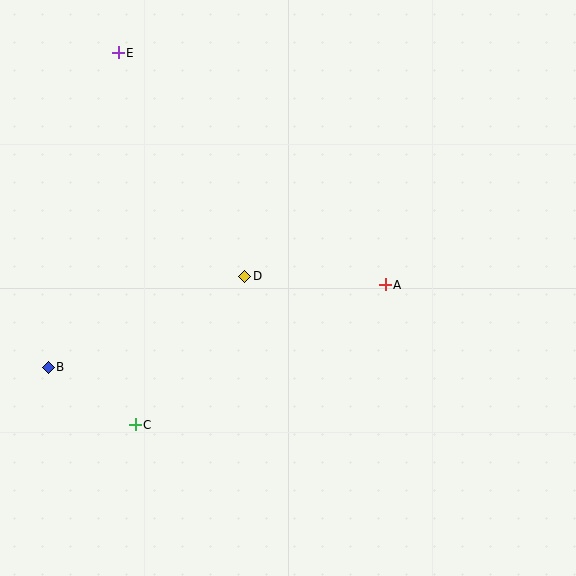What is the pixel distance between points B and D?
The distance between B and D is 216 pixels.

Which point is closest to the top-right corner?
Point A is closest to the top-right corner.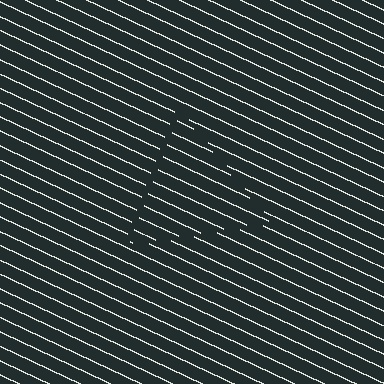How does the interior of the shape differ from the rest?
The interior of the shape contains the same grating, shifted by half a period — the contour is defined by the phase discontinuity where line-ends from the inner and outer gratings abut.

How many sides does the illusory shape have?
3 sides — the line-ends trace a triangle.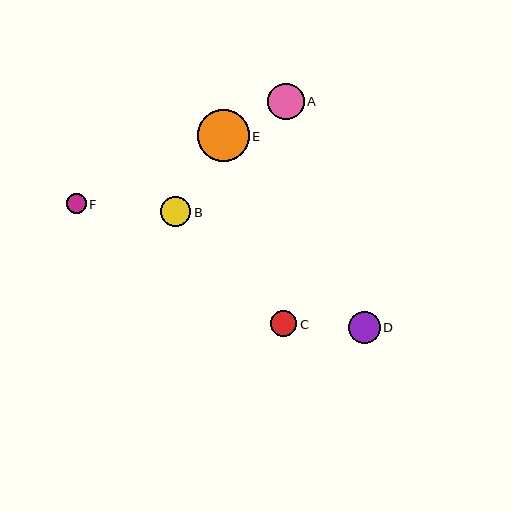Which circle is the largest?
Circle E is the largest with a size of approximately 52 pixels.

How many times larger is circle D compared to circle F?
Circle D is approximately 1.6 times the size of circle F.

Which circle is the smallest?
Circle F is the smallest with a size of approximately 20 pixels.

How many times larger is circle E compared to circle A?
Circle E is approximately 1.4 times the size of circle A.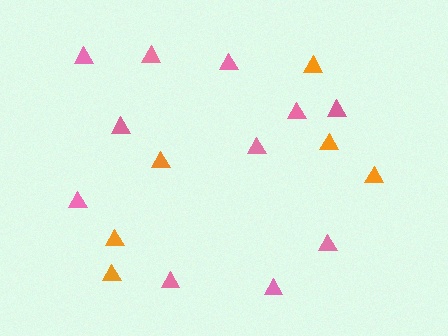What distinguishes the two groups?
There are 2 groups: one group of orange triangles (6) and one group of pink triangles (11).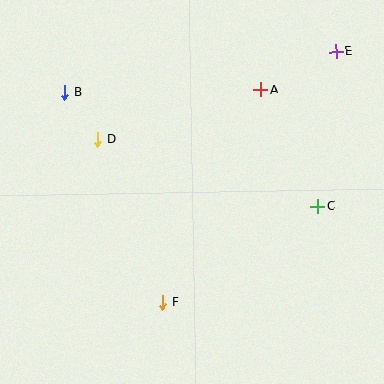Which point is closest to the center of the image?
Point D at (98, 140) is closest to the center.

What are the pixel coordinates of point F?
Point F is at (163, 302).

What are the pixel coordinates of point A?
Point A is at (261, 90).